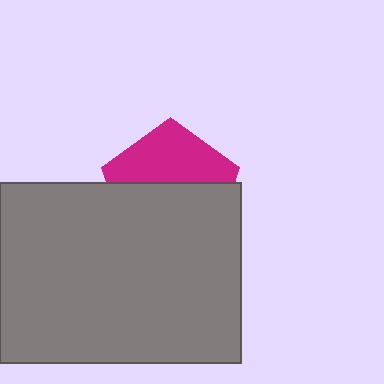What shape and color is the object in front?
The object in front is a gray rectangle.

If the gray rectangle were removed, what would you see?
You would see the complete magenta pentagon.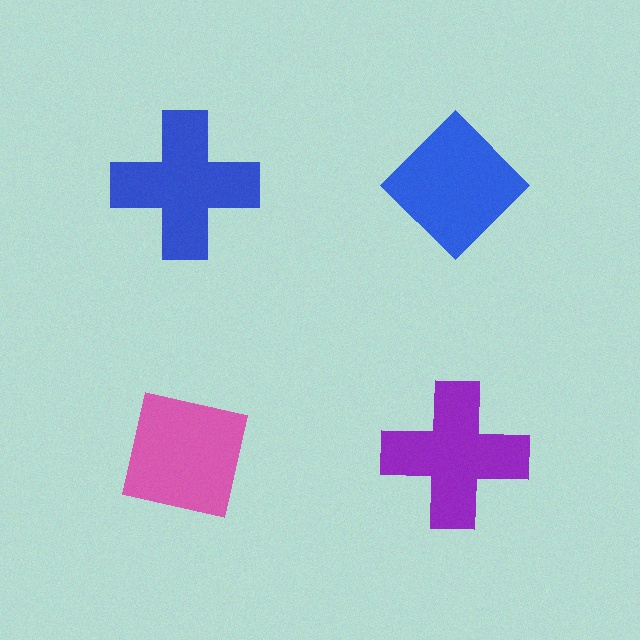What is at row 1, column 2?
A blue diamond.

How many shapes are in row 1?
2 shapes.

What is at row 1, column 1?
A blue cross.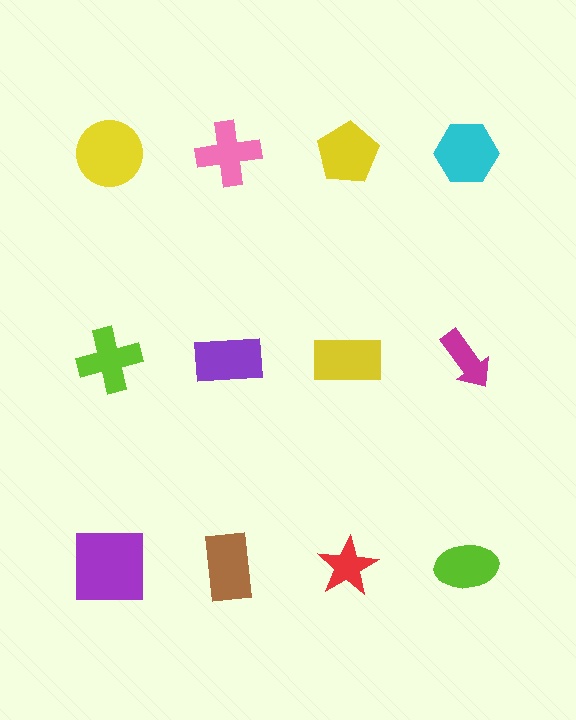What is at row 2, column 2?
A purple rectangle.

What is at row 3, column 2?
A brown rectangle.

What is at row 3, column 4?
A lime ellipse.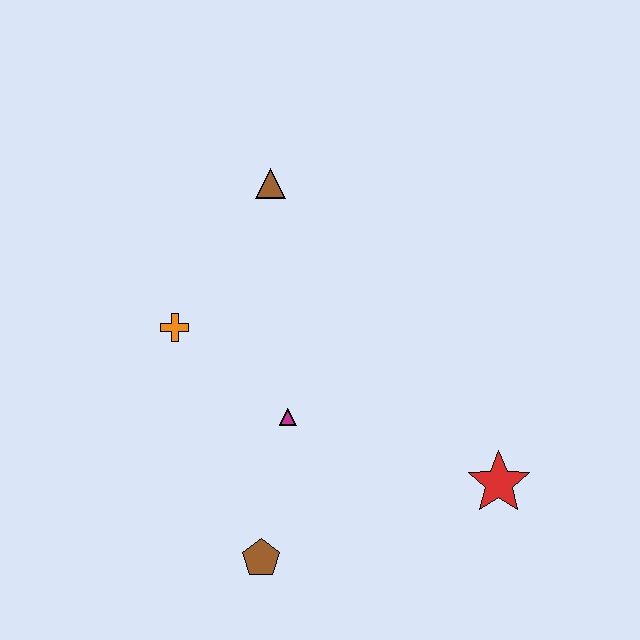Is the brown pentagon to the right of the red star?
No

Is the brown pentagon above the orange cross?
No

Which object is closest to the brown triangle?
The orange cross is closest to the brown triangle.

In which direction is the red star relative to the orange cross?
The red star is to the right of the orange cross.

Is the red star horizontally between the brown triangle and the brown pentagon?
No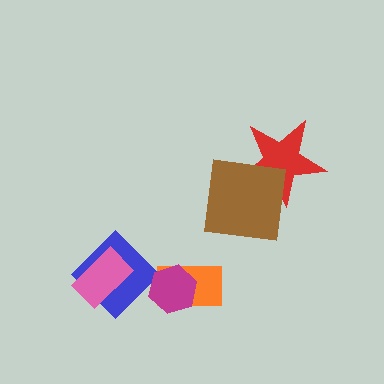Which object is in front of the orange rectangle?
The magenta hexagon is in front of the orange rectangle.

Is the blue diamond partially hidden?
Yes, it is partially covered by another shape.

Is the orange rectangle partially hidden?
Yes, it is partially covered by another shape.